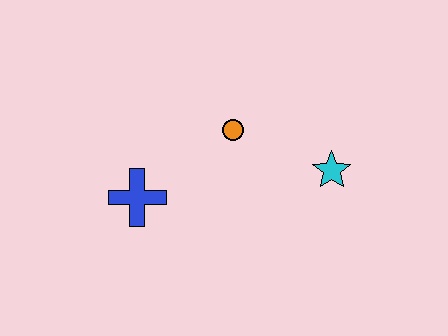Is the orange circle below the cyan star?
No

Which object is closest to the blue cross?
The orange circle is closest to the blue cross.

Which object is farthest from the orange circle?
The blue cross is farthest from the orange circle.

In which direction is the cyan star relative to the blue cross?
The cyan star is to the right of the blue cross.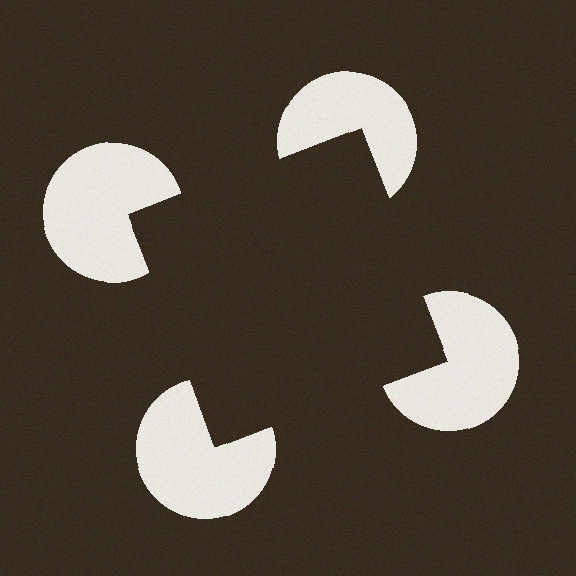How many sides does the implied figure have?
4 sides.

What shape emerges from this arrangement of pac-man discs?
An illusory square — its edges are inferred from the aligned wedge cuts in the pac-man discs, not physically drawn.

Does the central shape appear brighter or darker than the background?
It typically appears slightly darker than the background, even though no actual brightness change is drawn.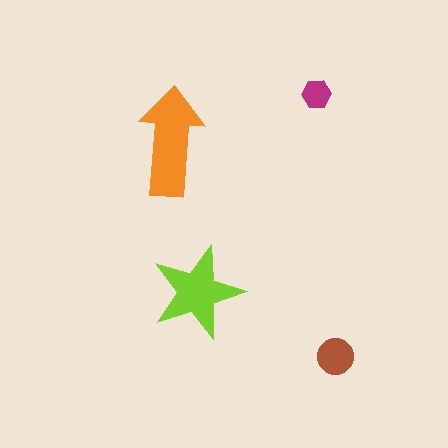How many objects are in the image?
There are 4 objects in the image.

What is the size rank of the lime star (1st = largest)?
2nd.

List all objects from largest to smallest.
The orange arrow, the lime star, the brown circle, the magenta hexagon.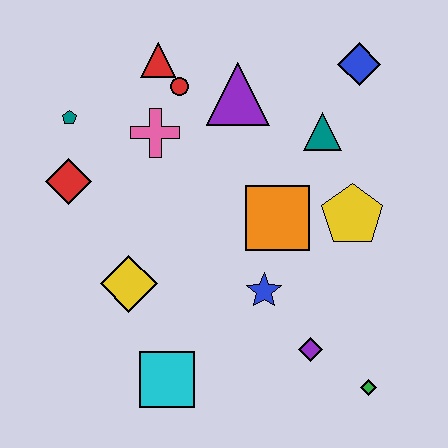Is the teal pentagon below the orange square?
No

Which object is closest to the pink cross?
The red circle is closest to the pink cross.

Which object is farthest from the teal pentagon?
The green diamond is farthest from the teal pentagon.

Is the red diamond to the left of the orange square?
Yes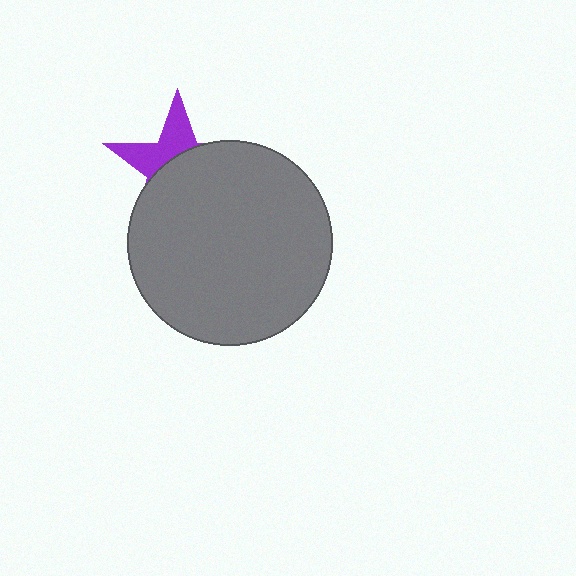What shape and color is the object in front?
The object in front is a gray circle.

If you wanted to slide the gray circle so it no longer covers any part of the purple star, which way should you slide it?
Slide it down — that is the most direct way to separate the two shapes.